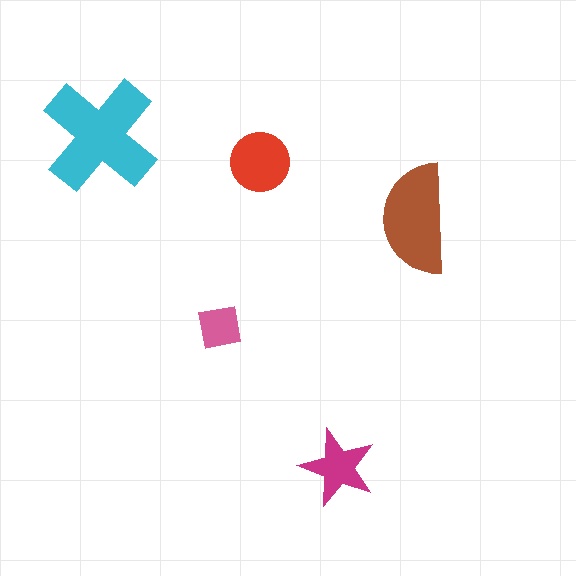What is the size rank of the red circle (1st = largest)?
3rd.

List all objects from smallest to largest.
The pink square, the magenta star, the red circle, the brown semicircle, the cyan cross.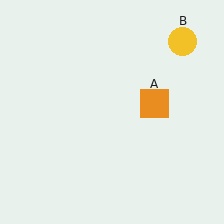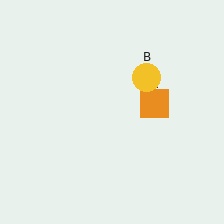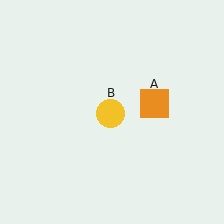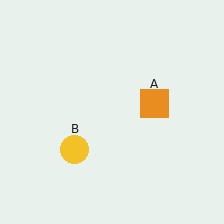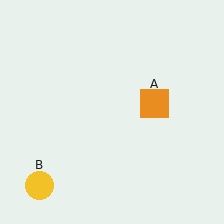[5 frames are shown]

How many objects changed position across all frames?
1 object changed position: yellow circle (object B).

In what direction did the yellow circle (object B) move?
The yellow circle (object B) moved down and to the left.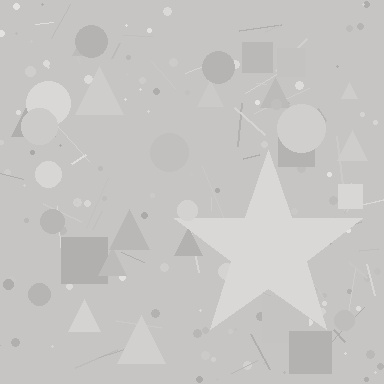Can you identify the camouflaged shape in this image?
The camouflaged shape is a star.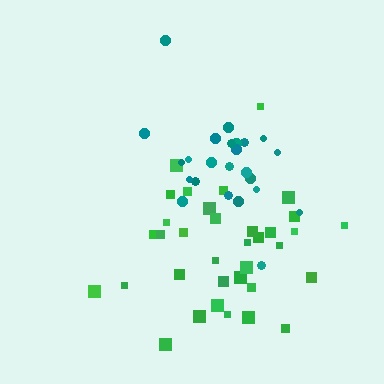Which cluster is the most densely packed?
Teal.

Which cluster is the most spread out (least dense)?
Green.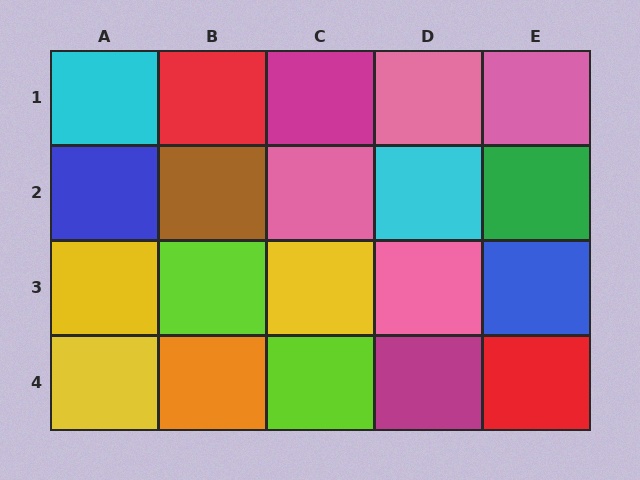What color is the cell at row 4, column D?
Magenta.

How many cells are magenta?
2 cells are magenta.